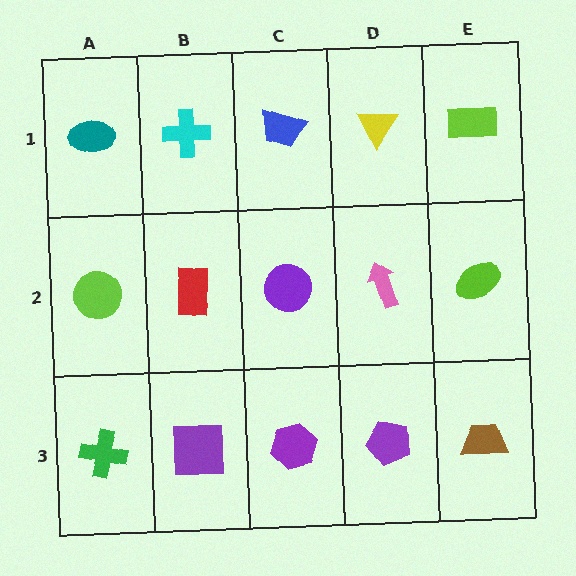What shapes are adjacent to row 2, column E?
A lime rectangle (row 1, column E), a brown trapezoid (row 3, column E), a pink arrow (row 2, column D).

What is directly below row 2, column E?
A brown trapezoid.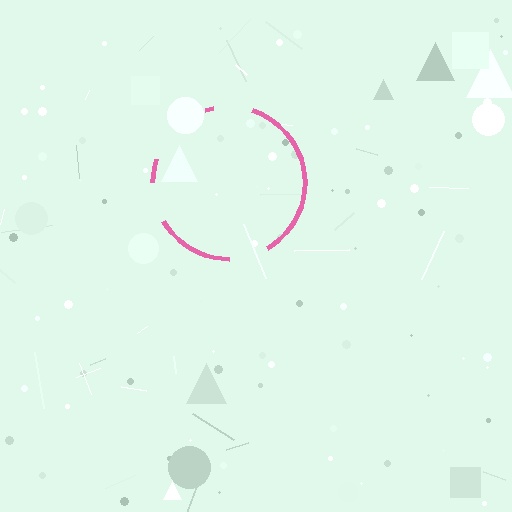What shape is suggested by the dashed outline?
The dashed outline suggests a circle.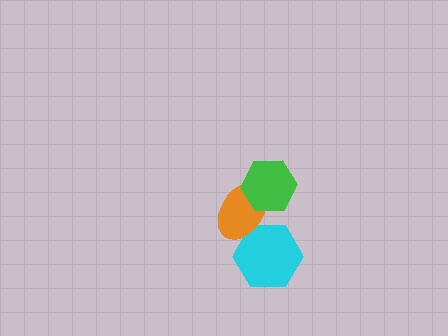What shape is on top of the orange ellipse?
The green hexagon is on top of the orange ellipse.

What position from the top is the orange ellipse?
The orange ellipse is 2nd from the top.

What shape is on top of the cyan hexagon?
The orange ellipse is on top of the cyan hexagon.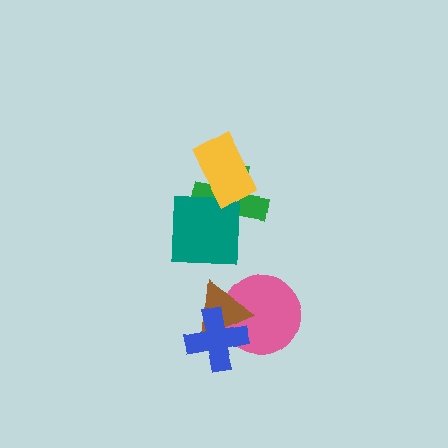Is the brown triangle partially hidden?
Yes, it is partially covered by another shape.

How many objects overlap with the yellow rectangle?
1 object overlaps with the yellow rectangle.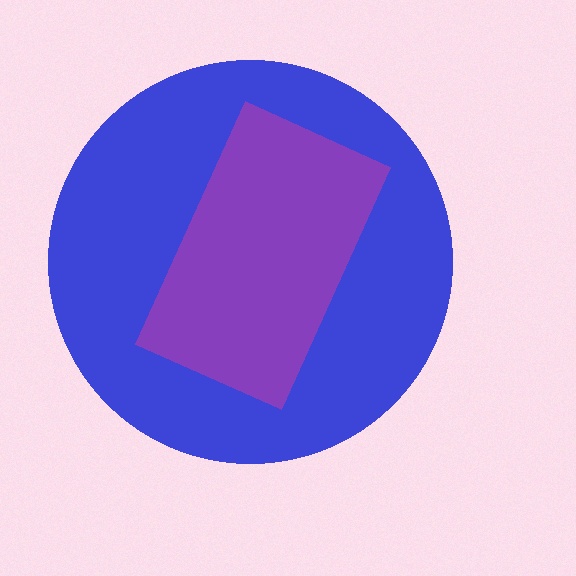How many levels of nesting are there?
2.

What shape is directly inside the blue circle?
The purple rectangle.